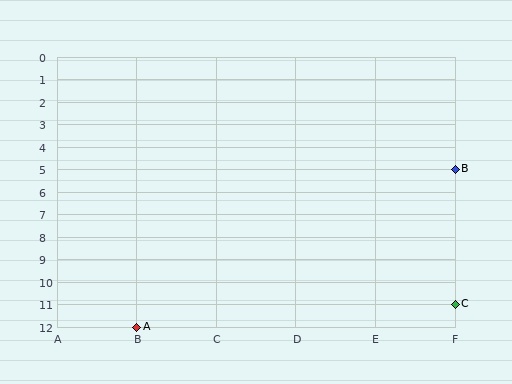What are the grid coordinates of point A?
Point A is at grid coordinates (B, 12).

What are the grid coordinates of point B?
Point B is at grid coordinates (F, 5).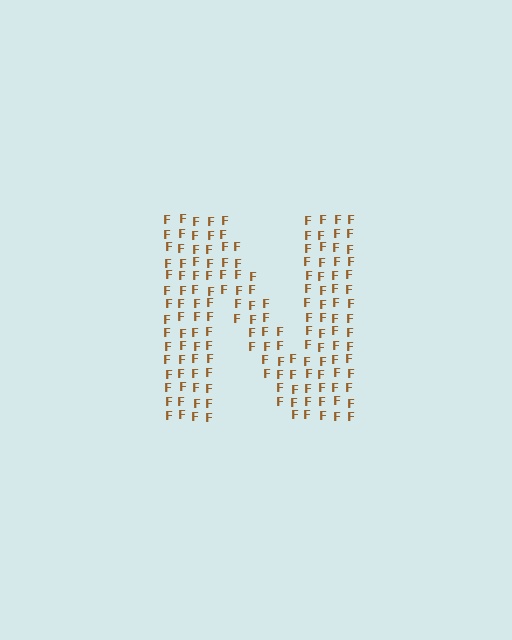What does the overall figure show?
The overall figure shows the letter N.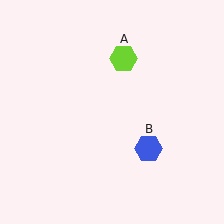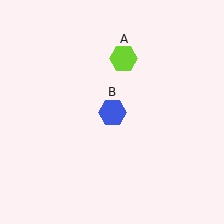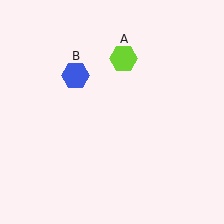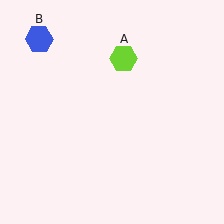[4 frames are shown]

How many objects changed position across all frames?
1 object changed position: blue hexagon (object B).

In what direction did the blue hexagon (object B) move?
The blue hexagon (object B) moved up and to the left.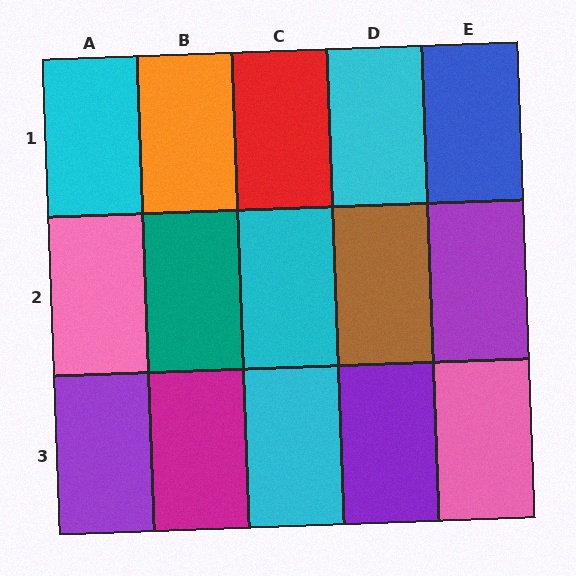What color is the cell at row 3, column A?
Purple.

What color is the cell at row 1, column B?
Orange.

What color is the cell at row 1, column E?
Blue.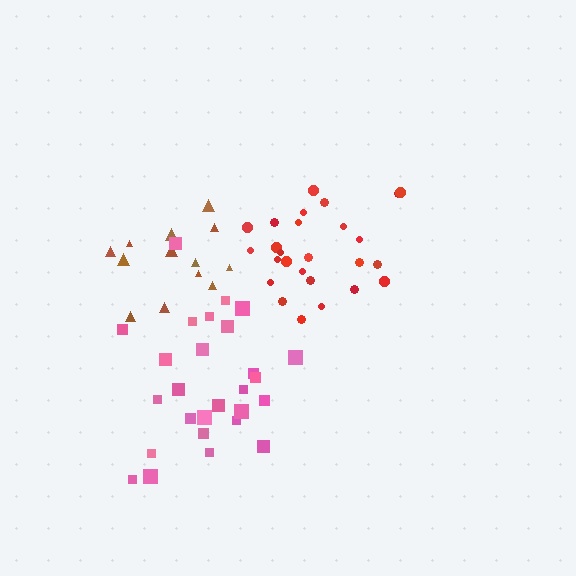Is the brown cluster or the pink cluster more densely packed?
Pink.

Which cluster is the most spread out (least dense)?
Brown.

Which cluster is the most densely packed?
Red.